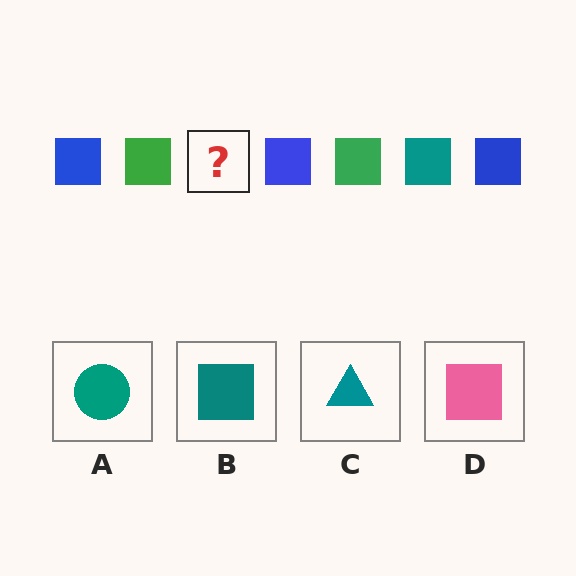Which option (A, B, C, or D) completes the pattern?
B.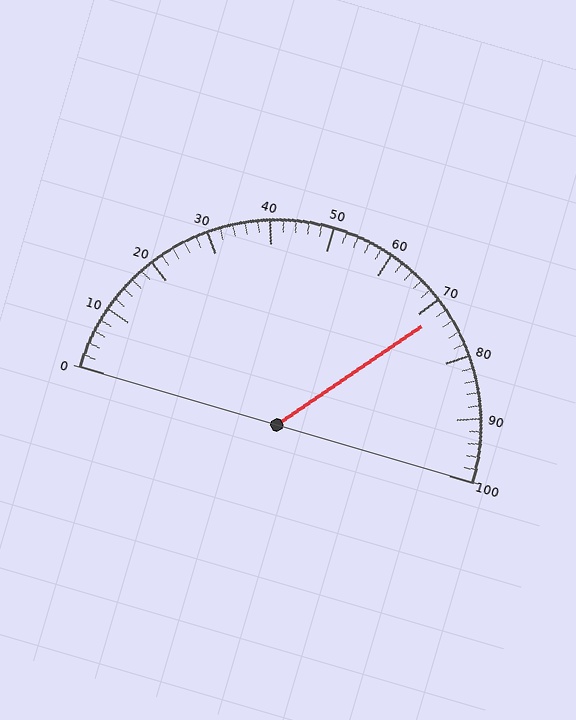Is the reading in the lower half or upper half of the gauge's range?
The reading is in the upper half of the range (0 to 100).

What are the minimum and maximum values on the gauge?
The gauge ranges from 0 to 100.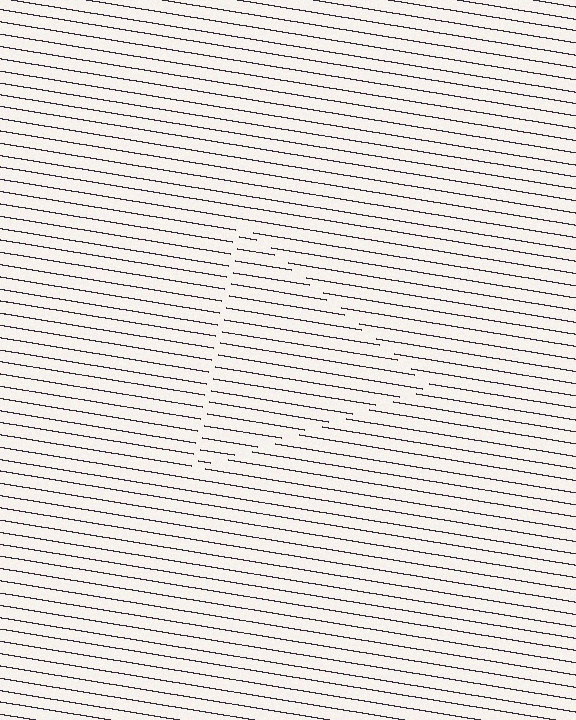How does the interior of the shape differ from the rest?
The interior of the shape contains the same grating, shifted by half a period — the contour is defined by the phase discontinuity where line-ends from the inner and outer gratings abut.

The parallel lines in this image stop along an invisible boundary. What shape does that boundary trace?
An illusory triangle. The interior of the shape contains the same grating, shifted by half a period — the contour is defined by the phase discontinuity where line-ends from the inner and outer gratings abut.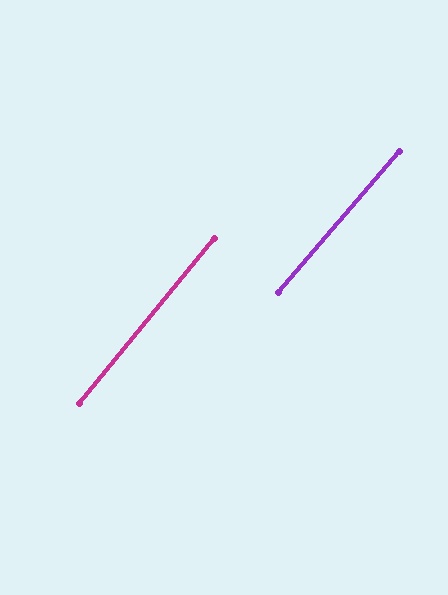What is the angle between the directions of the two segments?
Approximately 1 degree.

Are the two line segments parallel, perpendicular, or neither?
Parallel — their directions differ by only 1.4°.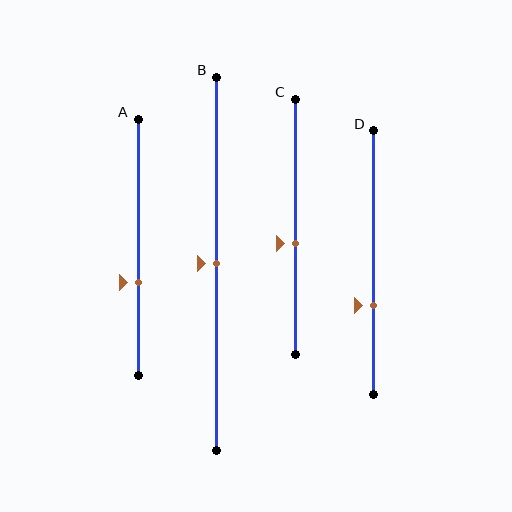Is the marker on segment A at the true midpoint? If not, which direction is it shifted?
No, the marker on segment A is shifted downward by about 14% of the segment length.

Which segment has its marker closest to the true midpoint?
Segment B has its marker closest to the true midpoint.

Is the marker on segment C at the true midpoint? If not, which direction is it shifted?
No, the marker on segment C is shifted downward by about 6% of the segment length.